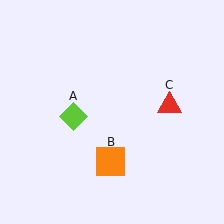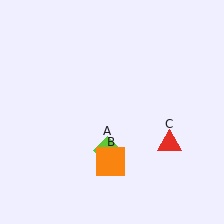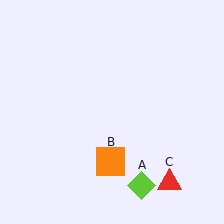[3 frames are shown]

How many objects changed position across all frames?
2 objects changed position: lime diamond (object A), red triangle (object C).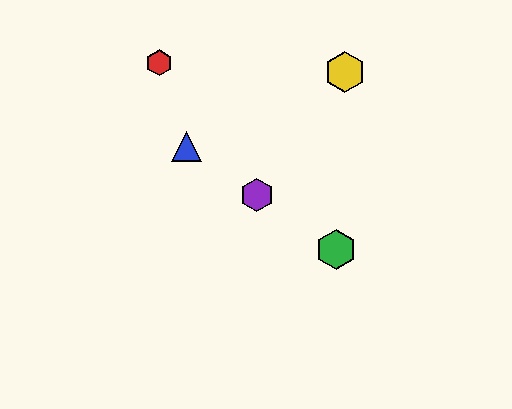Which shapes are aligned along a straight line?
The blue triangle, the green hexagon, the purple hexagon are aligned along a straight line.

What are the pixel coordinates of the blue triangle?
The blue triangle is at (186, 146).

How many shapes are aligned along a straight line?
3 shapes (the blue triangle, the green hexagon, the purple hexagon) are aligned along a straight line.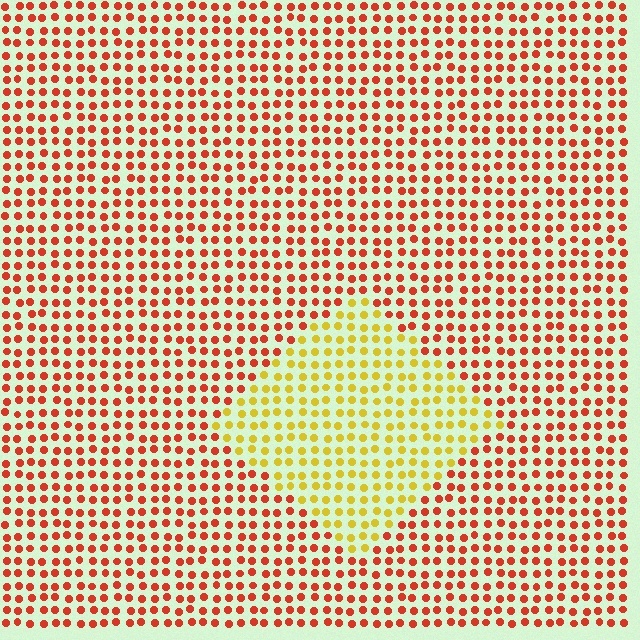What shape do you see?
I see a diamond.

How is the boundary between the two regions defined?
The boundary is defined purely by a slight shift in hue (about 48 degrees). Spacing, size, and orientation are identical on both sides.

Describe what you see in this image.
The image is filled with small red elements in a uniform arrangement. A diamond-shaped region is visible where the elements are tinted to a slightly different hue, forming a subtle color boundary.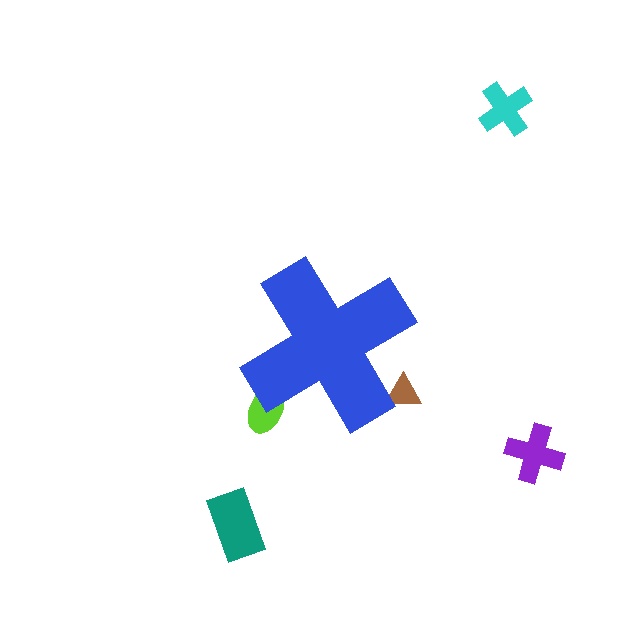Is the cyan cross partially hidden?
No, the cyan cross is fully visible.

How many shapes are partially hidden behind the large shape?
2 shapes are partially hidden.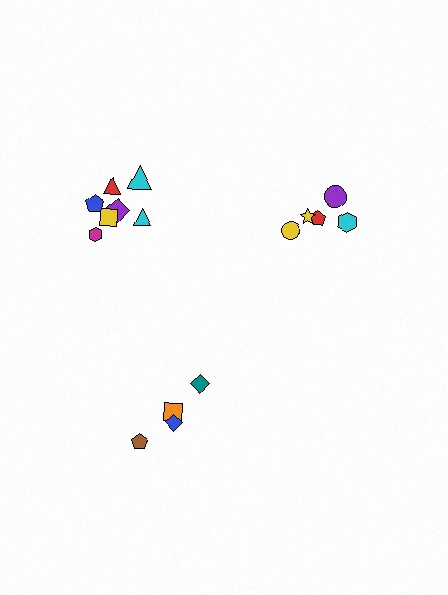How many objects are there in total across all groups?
There are 16 objects.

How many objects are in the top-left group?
There are 7 objects.